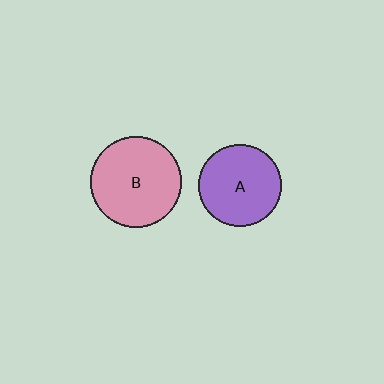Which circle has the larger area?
Circle B (pink).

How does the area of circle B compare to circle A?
Approximately 1.2 times.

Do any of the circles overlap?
No, none of the circles overlap.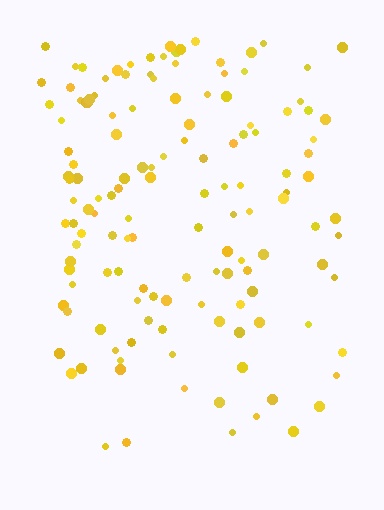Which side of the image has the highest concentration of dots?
The top.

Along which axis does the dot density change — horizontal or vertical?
Vertical.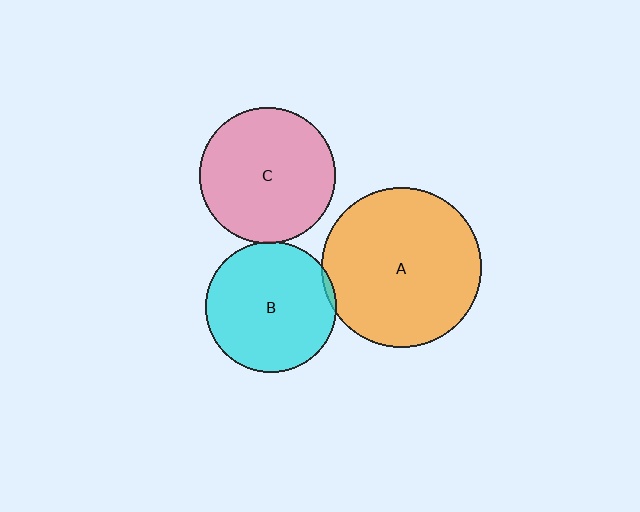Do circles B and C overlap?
Yes.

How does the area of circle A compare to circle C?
Approximately 1.4 times.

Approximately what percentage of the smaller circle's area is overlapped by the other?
Approximately 5%.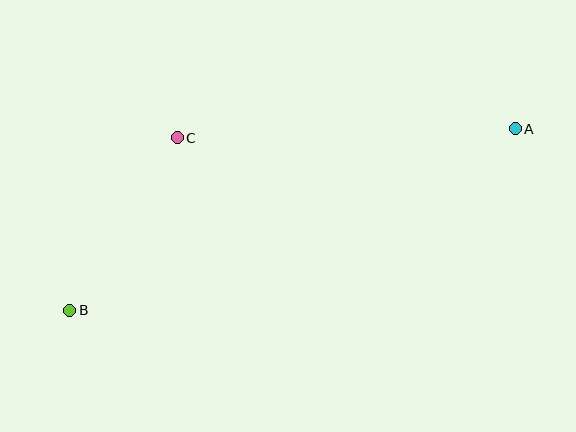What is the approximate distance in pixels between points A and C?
The distance between A and C is approximately 338 pixels.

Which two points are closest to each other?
Points B and C are closest to each other.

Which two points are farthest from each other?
Points A and B are farthest from each other.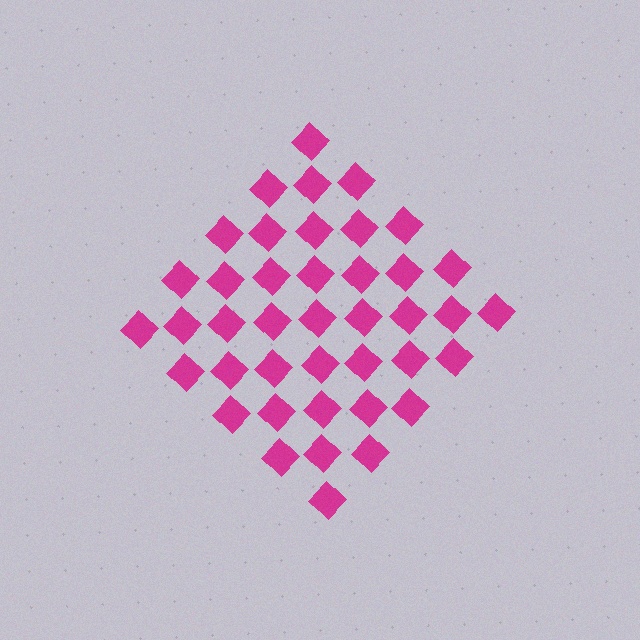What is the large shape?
The large shape is a diamond.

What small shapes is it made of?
It is made of small diamonds.